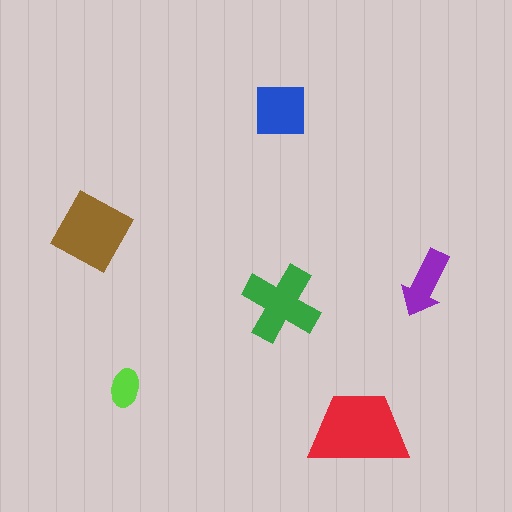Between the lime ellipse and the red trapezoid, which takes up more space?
The red trapezoid.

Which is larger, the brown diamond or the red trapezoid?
The red trapezoid.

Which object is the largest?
The red trapezoid.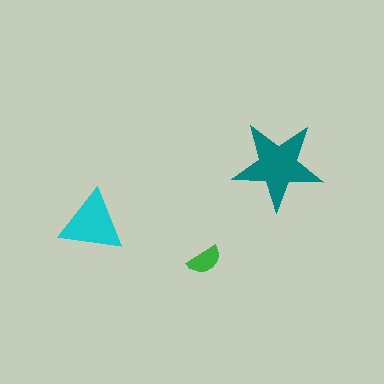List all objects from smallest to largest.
The green semicircle, the cyan triangle, the teal star.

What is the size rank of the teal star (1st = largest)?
1st.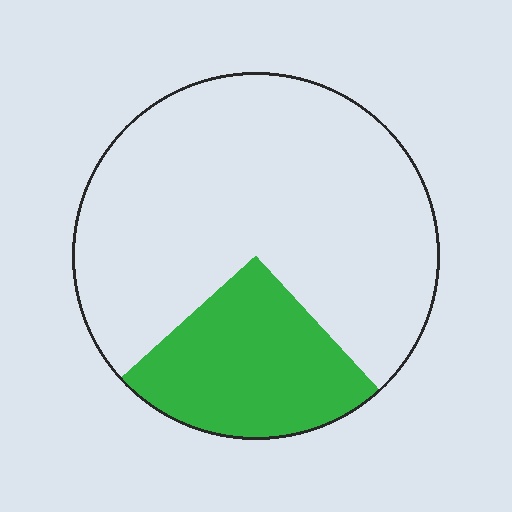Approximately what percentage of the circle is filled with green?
Approximately 25%.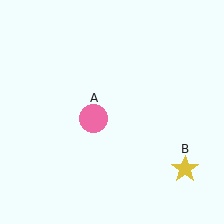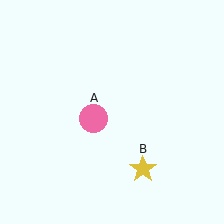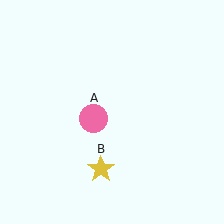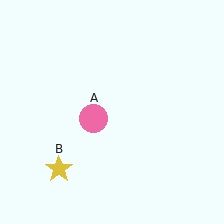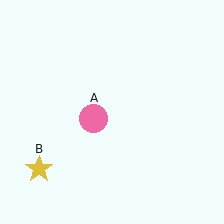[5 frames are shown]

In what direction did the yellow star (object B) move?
The yellow star (object B) moved left.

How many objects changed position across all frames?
1 object changed position: yellow star (object B).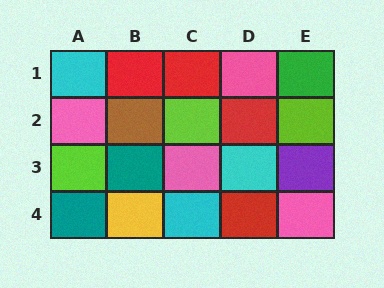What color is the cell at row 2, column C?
Lime.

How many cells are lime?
3 cells are lime.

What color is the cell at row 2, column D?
Red.